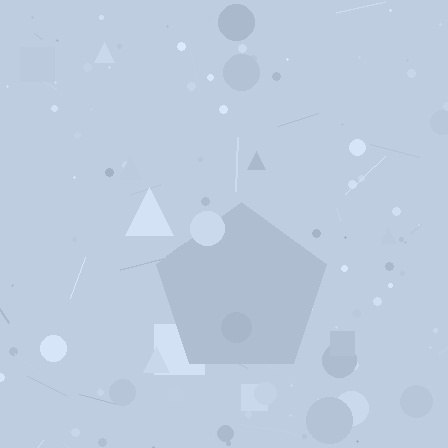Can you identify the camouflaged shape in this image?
The camouflaged shape is a pentagon.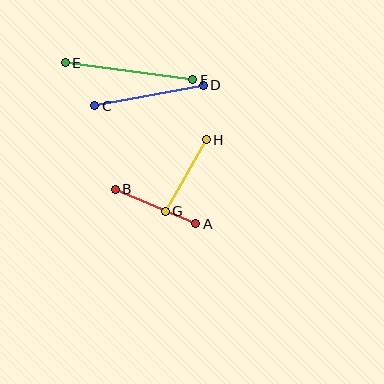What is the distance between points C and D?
The distance is approximately 110 pixels.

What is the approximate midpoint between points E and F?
The midpoint is at approximately (129, 71) pixels.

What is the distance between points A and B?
The distance is approximately 87 pixels.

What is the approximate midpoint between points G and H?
The midpoint is at approximately (186, 175) pixels.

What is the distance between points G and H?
The distance is approximately 82 pixels.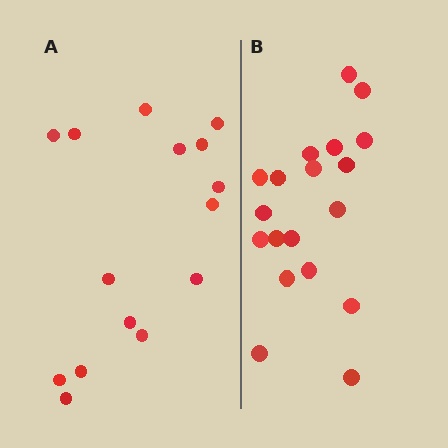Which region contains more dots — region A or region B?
Region B (the right region) has more dots.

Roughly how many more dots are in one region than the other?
Region B has about 4 more dots than region A.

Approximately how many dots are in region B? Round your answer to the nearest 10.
About 20 dots. (The exact count is 19, which rounds to 20.)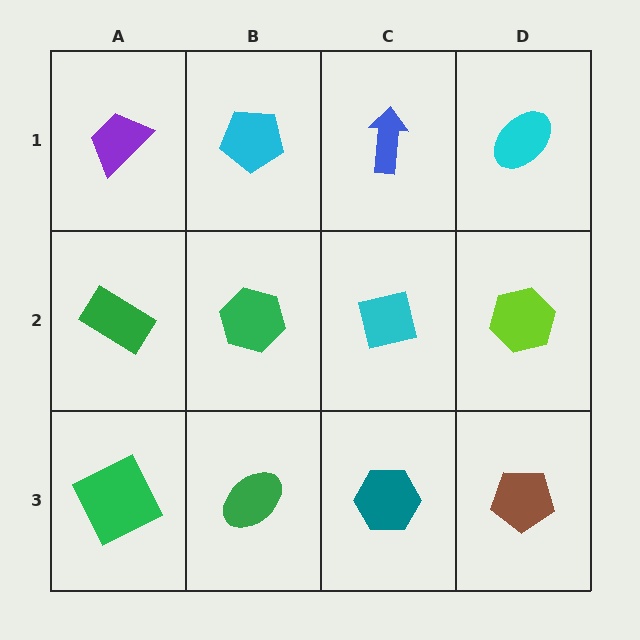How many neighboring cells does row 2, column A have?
3.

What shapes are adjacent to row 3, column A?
A green rectangle (row 2, column A), a green ellipse (row 3, column B).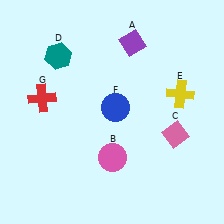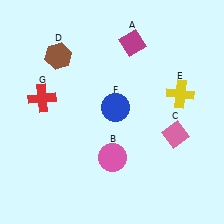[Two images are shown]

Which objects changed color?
A changed from purple to magenta. D changed from teal to brown.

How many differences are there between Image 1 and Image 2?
There are 2 differences between the two images.